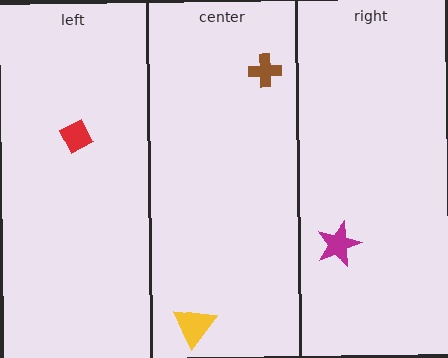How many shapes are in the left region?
1.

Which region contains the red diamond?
The left region.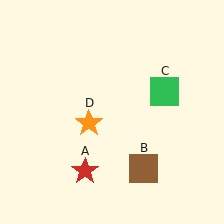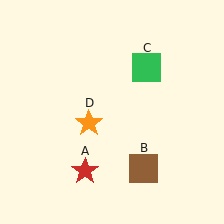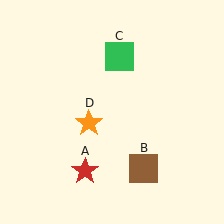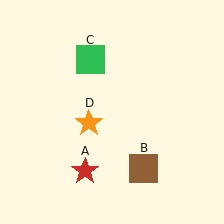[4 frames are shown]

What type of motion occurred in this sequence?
The green square (object C) rotated counterclockwise around the center of the scene.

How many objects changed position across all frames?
1 object changed position: green square (object C).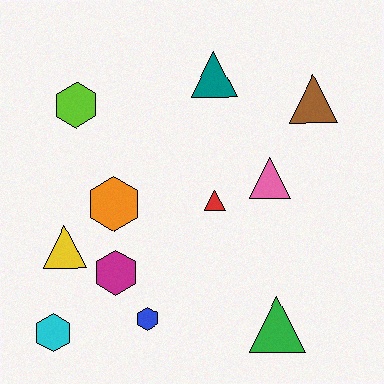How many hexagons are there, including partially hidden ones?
There are 5 hexagons.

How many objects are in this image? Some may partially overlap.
There are 11 objects.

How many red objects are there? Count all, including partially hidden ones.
There is 1 red object.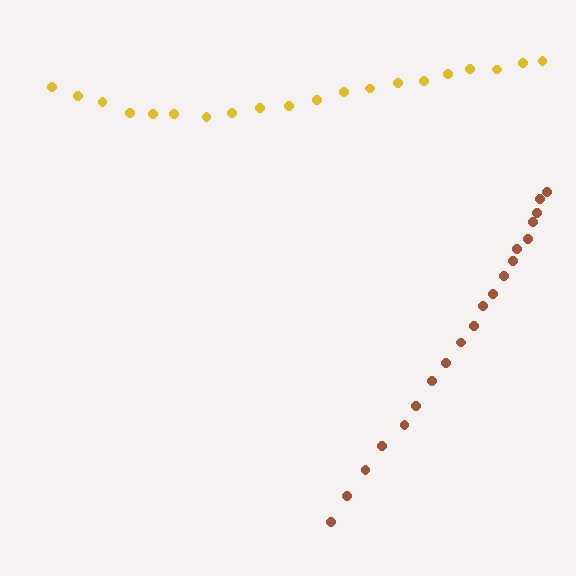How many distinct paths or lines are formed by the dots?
There are 2 distinct paths.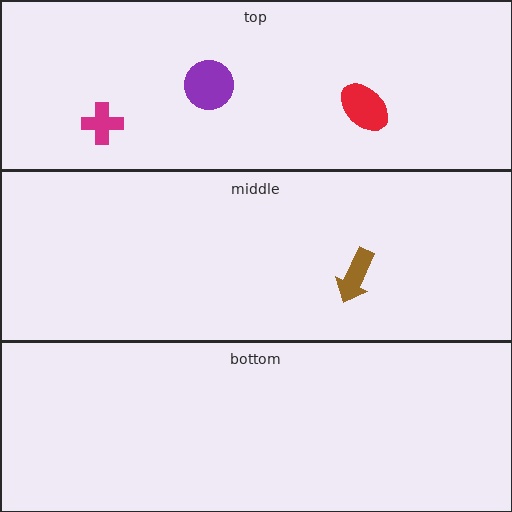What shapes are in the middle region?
The brown arrow.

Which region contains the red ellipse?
The top region.